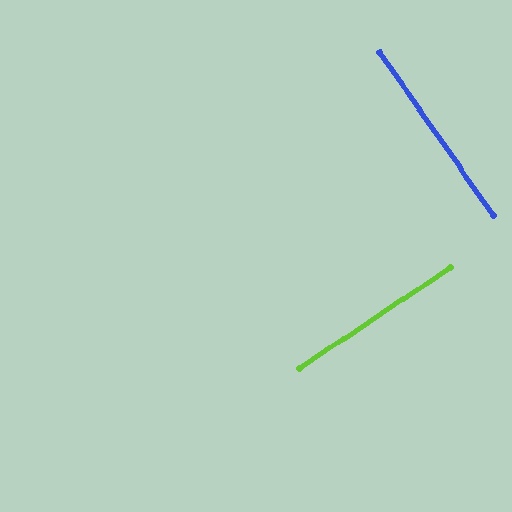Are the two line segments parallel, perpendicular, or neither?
Perpendicular — they meet at approximately 89°.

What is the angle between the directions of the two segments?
Approximately 89 degrees.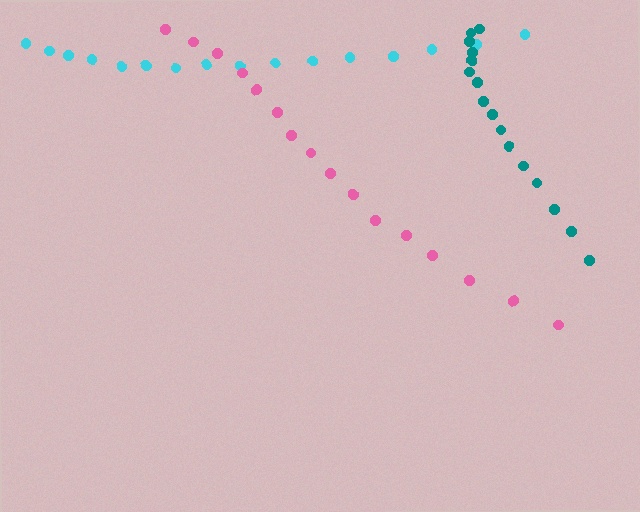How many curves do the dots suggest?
There are 3 distinct paths.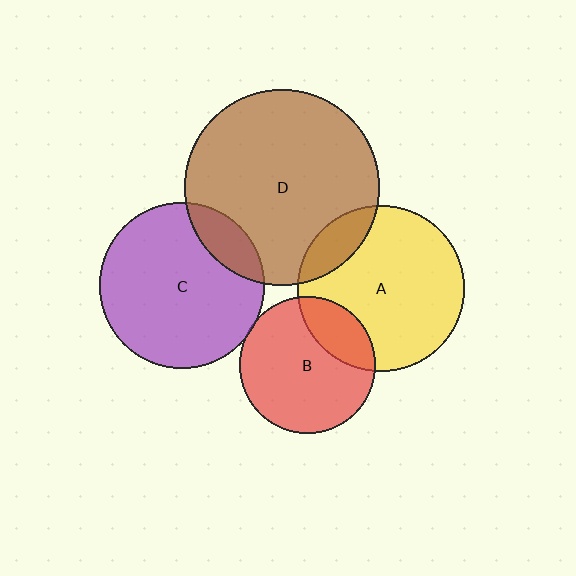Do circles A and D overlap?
Yes.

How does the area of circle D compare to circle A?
Approximately 1.4 times.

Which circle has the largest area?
Circle D (brown).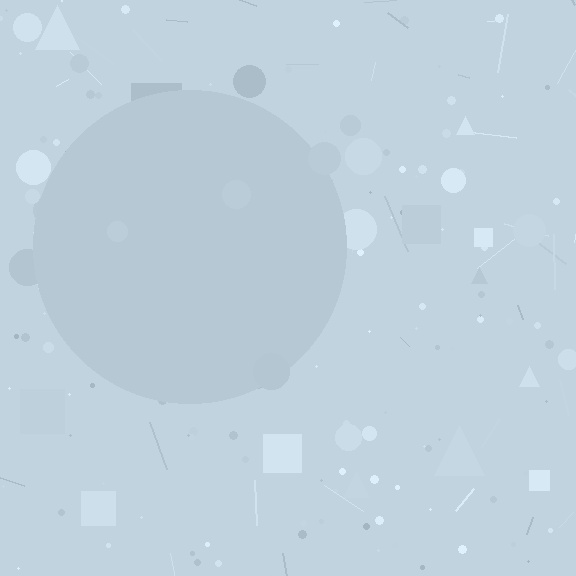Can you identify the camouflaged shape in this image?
The camouflaged shape is a circle.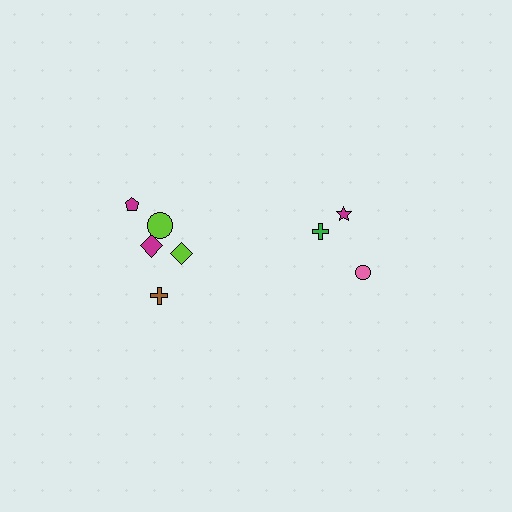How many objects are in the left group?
There are 5 objects.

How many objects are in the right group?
There are 3 objects.